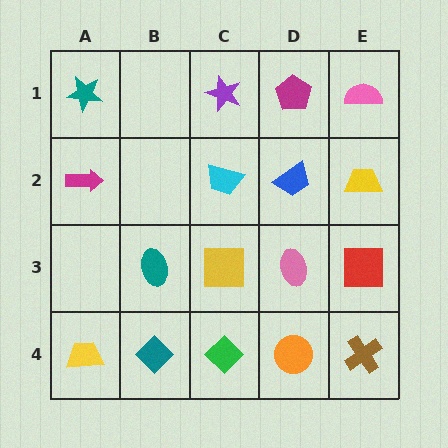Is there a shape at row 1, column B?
No, that cell is empty.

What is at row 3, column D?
A pink ellipse.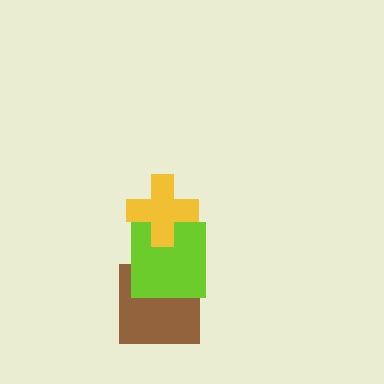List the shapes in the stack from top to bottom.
From top to bottom: the yellow cross, the lime square, the brown square.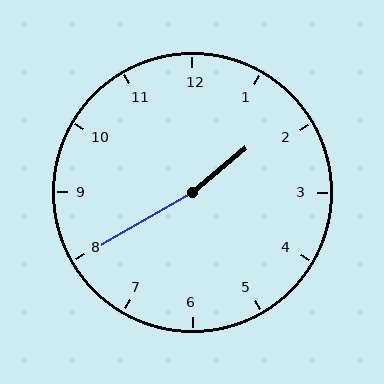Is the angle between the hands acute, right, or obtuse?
It is obtuse.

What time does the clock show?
1:40.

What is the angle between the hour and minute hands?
Approximately 170 degrees.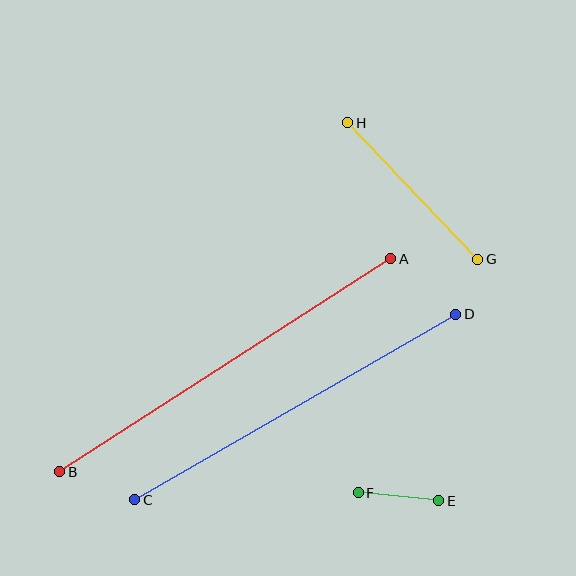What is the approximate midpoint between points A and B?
The midpoint is at approximately (225, 365) pixels.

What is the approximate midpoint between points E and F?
The midpoint is at approximately (398, 497) pixels.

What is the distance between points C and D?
The distance is approximately 371 pixels.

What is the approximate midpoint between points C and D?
The midpoint is at approximately (295, 407) pixels.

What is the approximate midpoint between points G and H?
The midpoint is at approximately (413, 191) pixels.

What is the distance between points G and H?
The distance is approximately 189 pixels.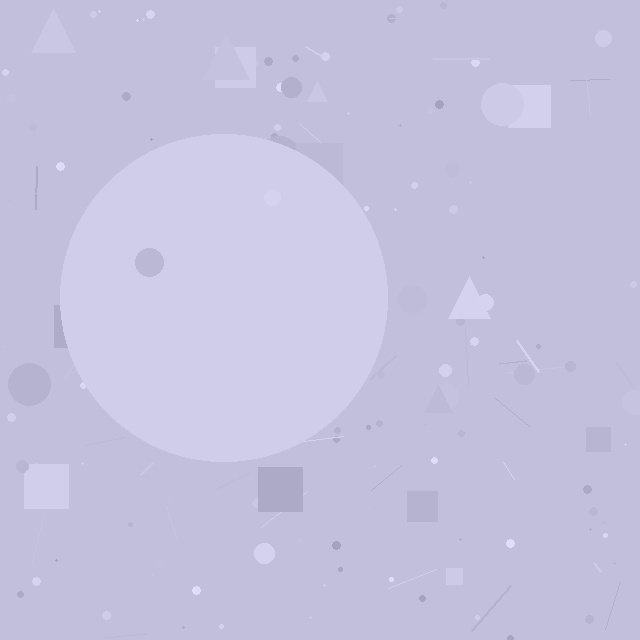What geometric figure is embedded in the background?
A circle is embedded in the background.